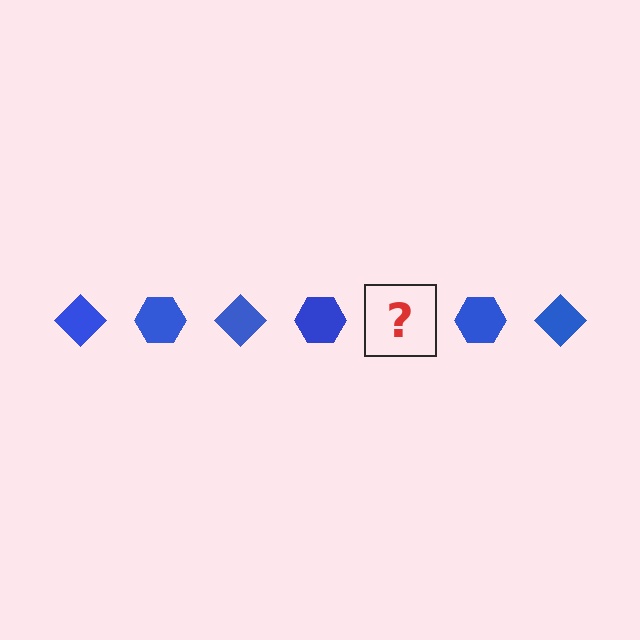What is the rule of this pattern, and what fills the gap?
The rule is that the pattern cycles through diamond, hexagon shapes in blue. The gap should be filled with a blue diamond.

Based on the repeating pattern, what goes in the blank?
The blank should be a blue diamond.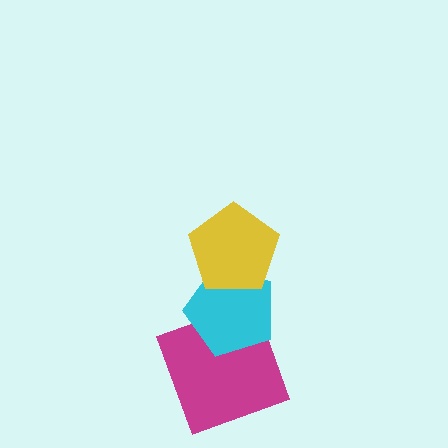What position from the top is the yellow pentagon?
The yellow pentagon is 1st from the top.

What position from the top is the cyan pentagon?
The cyan pentagon is 2nd from the top.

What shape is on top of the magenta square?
The cyan pentagon is on top of the magenta square.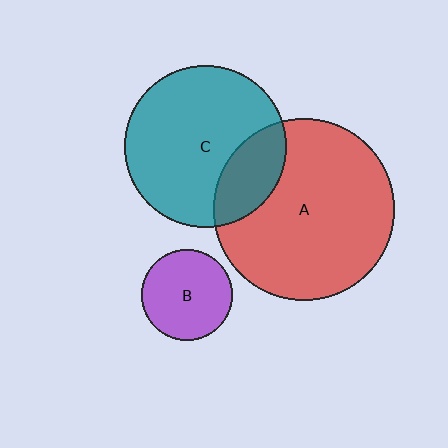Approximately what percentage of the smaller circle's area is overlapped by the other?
Approximately 25%.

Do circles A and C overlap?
Yes.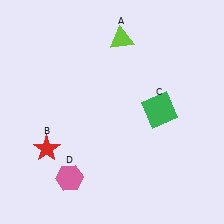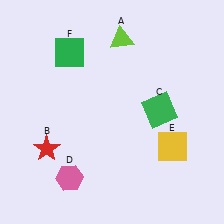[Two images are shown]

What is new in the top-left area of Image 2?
A green square (F) was added in the top-left area of Image 2.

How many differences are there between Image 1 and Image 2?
There are 2 differences between the two images.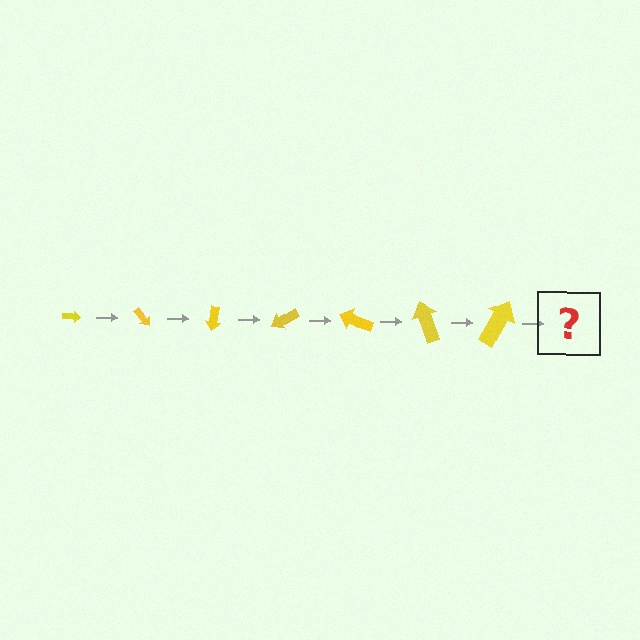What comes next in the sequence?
The next element should be an arrow, larger than the previous one and rotated 350 degrees from the start.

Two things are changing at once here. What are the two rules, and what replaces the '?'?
The two rules are that the arrow grows larger each step and it rotates 50 degrees each step. The '?' should be an arrow, larger than the previous one and rotated 350 degrees from the start.